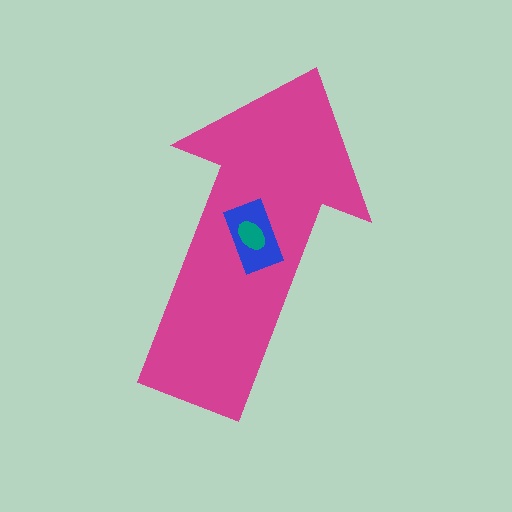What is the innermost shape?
The teal ellipse.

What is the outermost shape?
The magenta arrow.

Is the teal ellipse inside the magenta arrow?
Yes.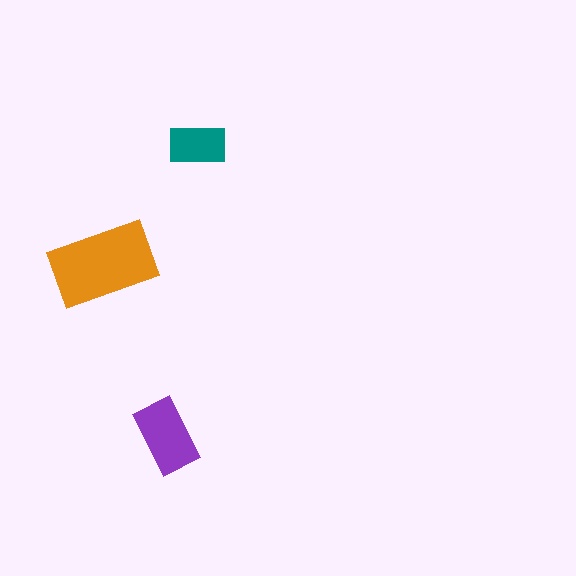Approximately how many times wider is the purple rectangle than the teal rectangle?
About 1.5 times wider.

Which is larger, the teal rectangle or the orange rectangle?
The orange one.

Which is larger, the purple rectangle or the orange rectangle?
The orange one.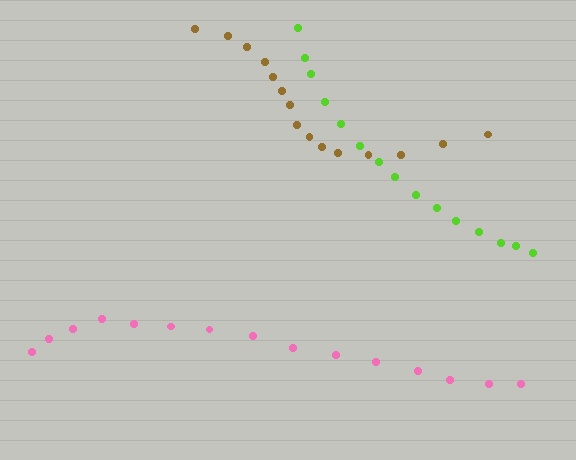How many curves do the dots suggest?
There are 3 distinct paths.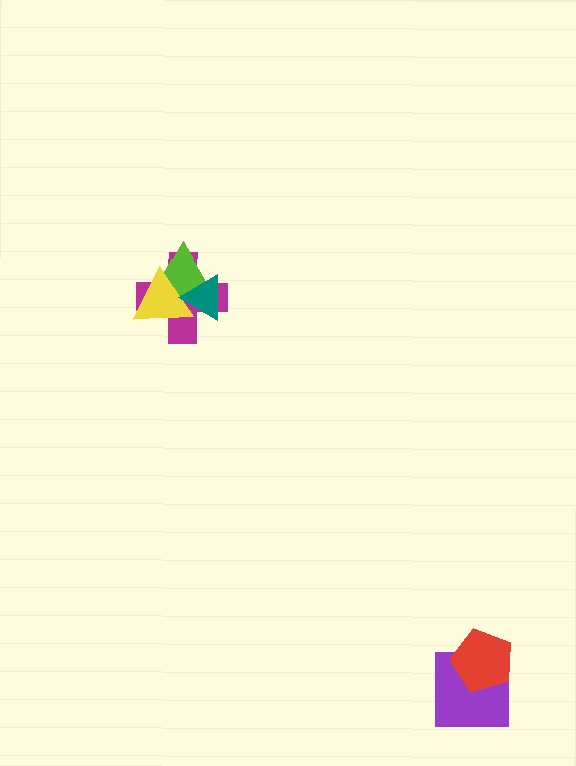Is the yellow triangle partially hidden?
Yes, it is partially covered by another shape.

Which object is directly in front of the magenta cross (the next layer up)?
The lime triangle is directly in front of the magenta cross.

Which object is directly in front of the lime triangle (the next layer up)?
The yellow triangle is directly in front of the lime triangle.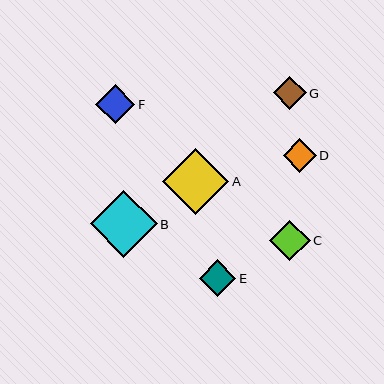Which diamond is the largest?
Diamond B is the largest with a size of approximately 67 pixels.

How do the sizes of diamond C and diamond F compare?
Diamond C and diamond F are approximately the same size.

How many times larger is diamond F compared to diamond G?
Diamond F is approximately 1.2 times the size of diamond G.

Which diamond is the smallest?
Diamond G is the smallest with a size of approximately 33 pixels.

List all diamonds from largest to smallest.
From largest to smallest: B, A, C, F, E, D, G.